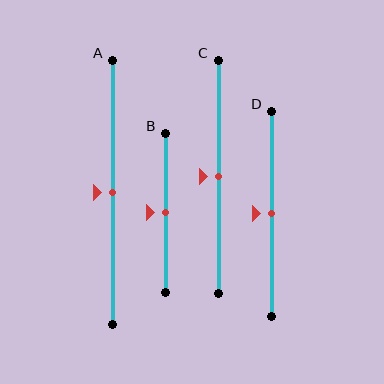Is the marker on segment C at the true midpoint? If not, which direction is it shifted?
Yes, the marker on segment C is at the true midpoint.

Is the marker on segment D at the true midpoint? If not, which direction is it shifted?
Yes, the marker on segment D is at the true midpoint.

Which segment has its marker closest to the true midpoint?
Segment A has its marker closest to the true midpoint.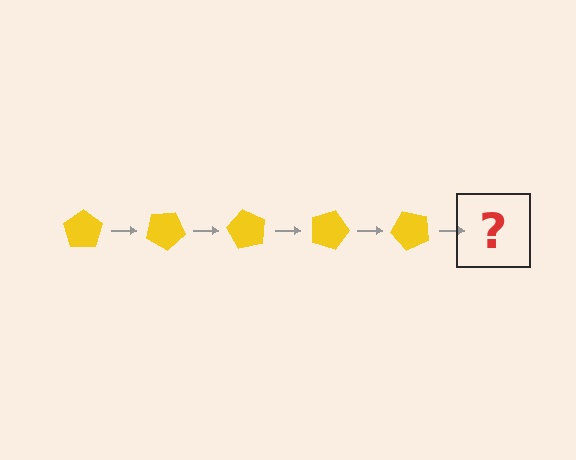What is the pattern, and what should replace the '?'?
The pattern is that the pentagon rotates 30 degrees each step. The '?' should be a yellow pentagon rotated 150 degrees.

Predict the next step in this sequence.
The next step is a yellow pentagon rotated 150 degrees.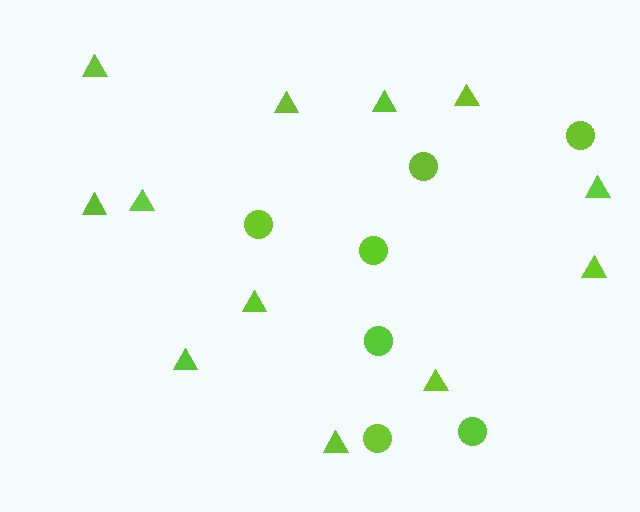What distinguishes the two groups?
There are 2 groups: one group of triangles (12) and one group of circles (7).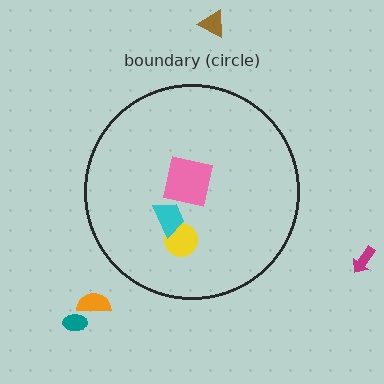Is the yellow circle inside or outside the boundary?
Inside.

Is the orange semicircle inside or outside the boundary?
Outside.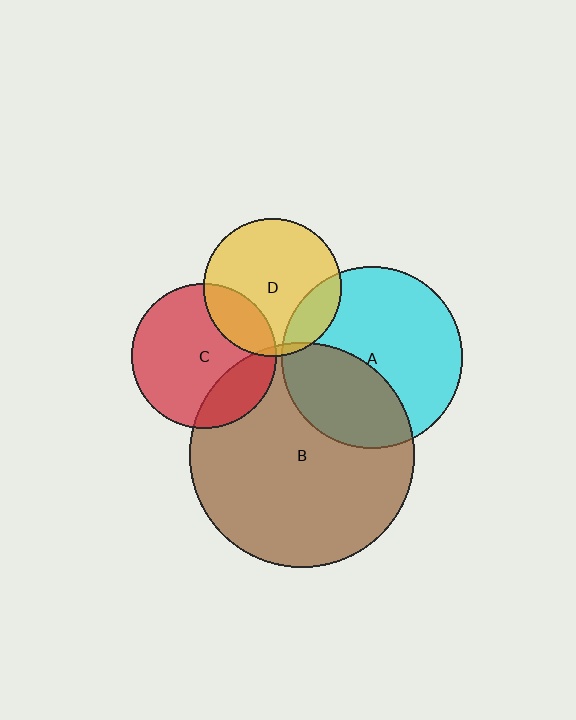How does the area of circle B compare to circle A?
Approximately 1.5 times.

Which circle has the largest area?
Circle B (brown).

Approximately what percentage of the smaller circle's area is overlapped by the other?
Approximately 20%.